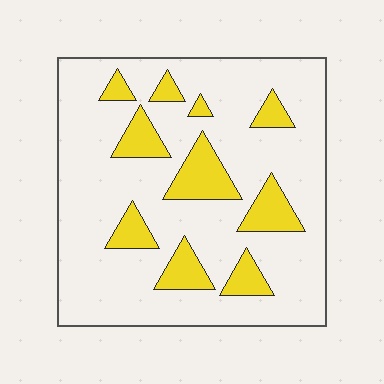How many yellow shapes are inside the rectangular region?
10.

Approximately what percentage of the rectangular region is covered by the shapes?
Approximately 20%.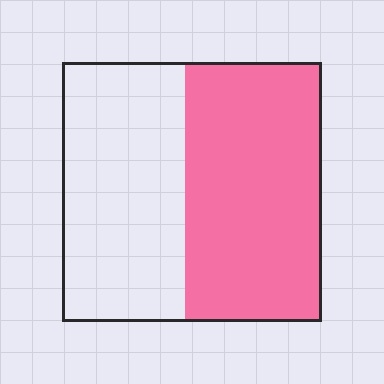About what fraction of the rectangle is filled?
About one half (1/2).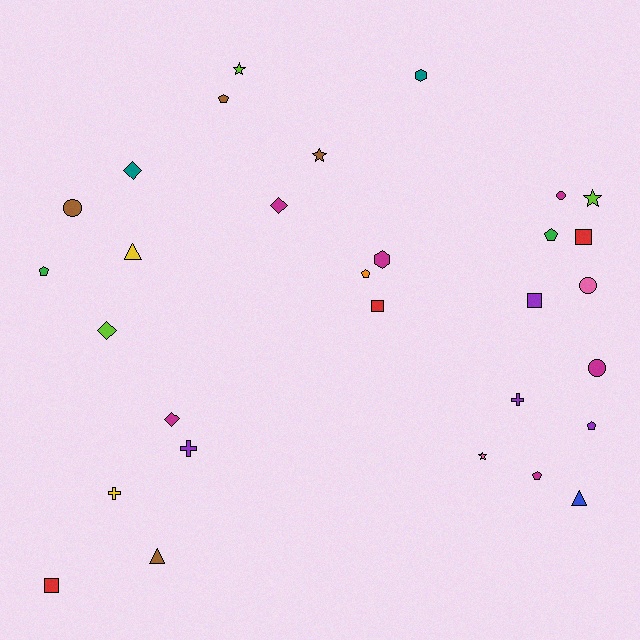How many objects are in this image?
There are 30 objects.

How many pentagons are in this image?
There are 6 pentagons.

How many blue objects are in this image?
There is 1 blue object.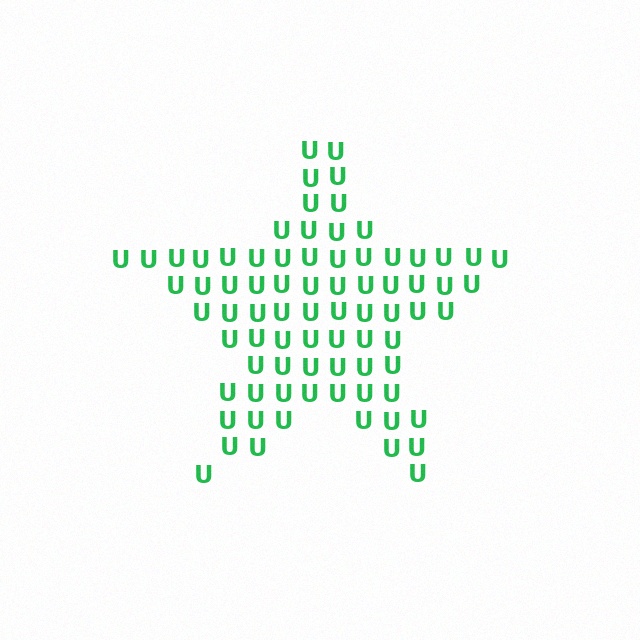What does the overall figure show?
The overall figure shows a star.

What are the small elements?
The small elements are letter U's.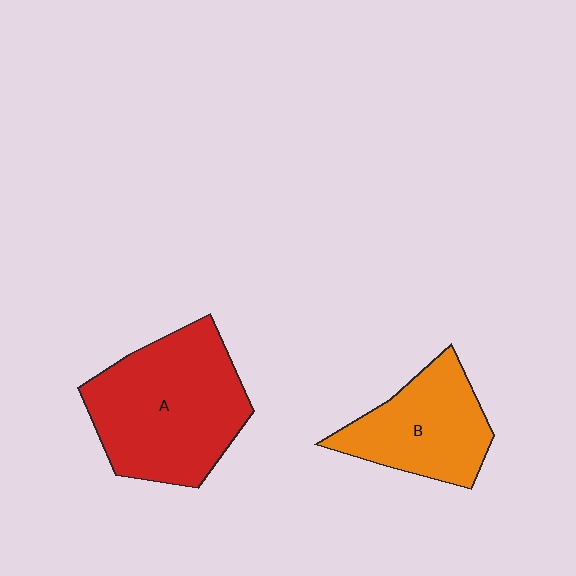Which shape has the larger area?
Shape A (red).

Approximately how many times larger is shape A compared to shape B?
Approximately 1.5 times.